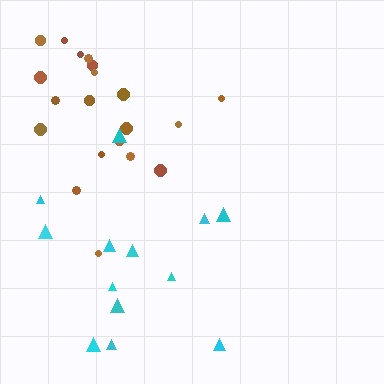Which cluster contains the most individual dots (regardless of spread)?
Brown (20).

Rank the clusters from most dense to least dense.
brown, cyan.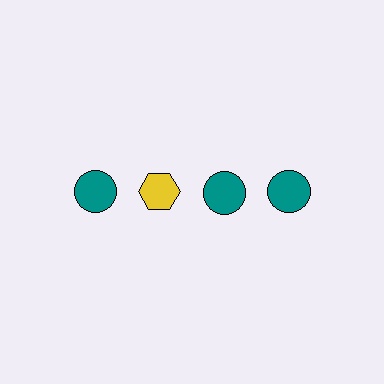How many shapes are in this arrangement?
There are 4 shapes arranged in a grid pattern.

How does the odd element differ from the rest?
It differs in both color (yellow instead of teal) and shape (hexagon instead of circle).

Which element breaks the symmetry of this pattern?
The yellow hexagon in the top row, second from left column breaks the symmetry. All other shapes are teal circles.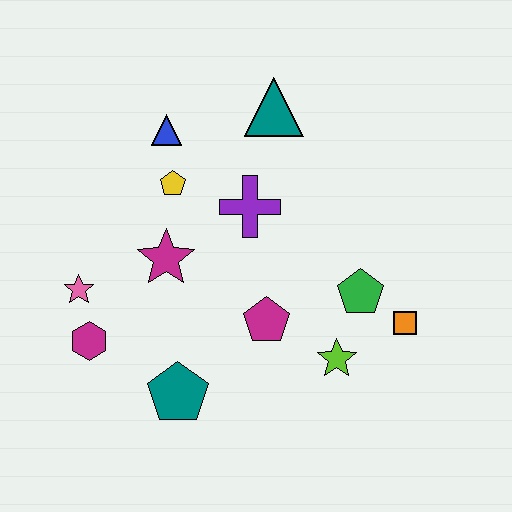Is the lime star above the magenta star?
No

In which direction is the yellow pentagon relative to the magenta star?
The yellow pentagon is above the magenta star.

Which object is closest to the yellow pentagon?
The blue triangle is closest to the yellow pentagon.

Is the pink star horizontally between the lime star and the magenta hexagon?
No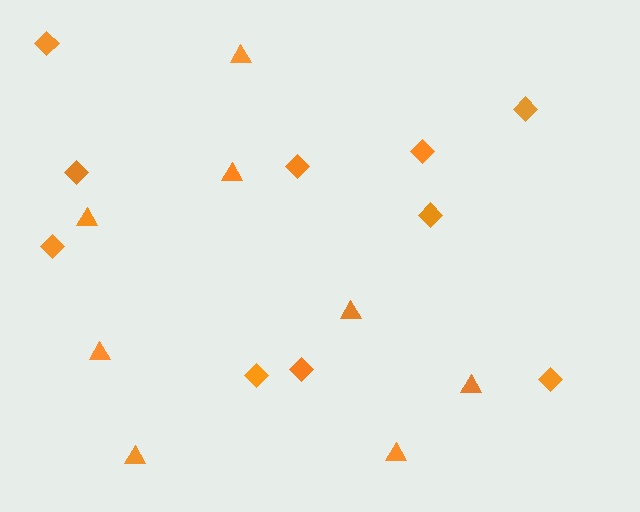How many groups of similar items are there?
There are 2 groups: one group of diamonds (10) and one group of triangles (8).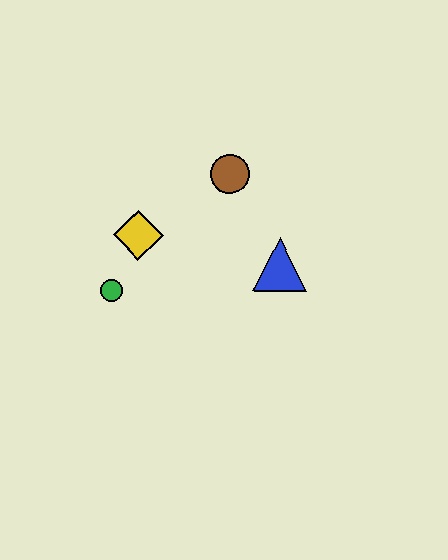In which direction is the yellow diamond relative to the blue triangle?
The yellow diamond is to the left of the blue triangle.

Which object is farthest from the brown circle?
The green circle is farthest from the brown circle.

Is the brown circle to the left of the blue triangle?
Yes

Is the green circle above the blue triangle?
No